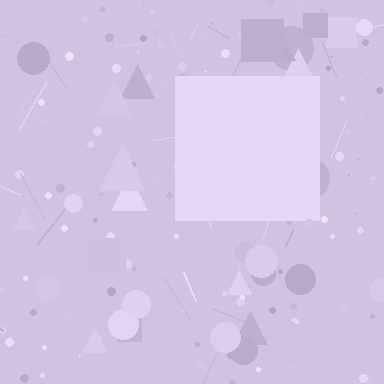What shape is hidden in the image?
A square is hidden in the image.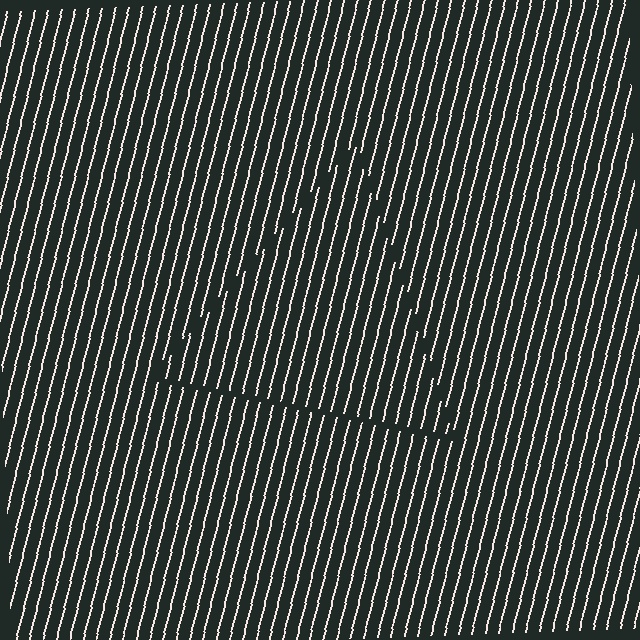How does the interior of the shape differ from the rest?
The interior of the shape contains the same grating, shifted by half a period — the contour is defined by the phase discontinuity where line-ends from the inner and outer gratings abut.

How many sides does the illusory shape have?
3 sides — the line-ends trace a triangle.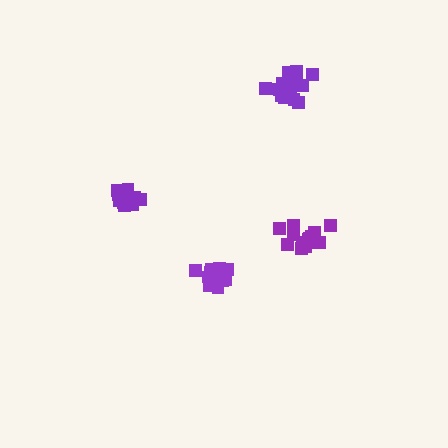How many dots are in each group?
Group 1: 18 dots, Group 2: 17 dots, Group 3: 15 dots, Group 4: 13 dots (63 total).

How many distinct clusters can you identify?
There are 4 distinct clusters.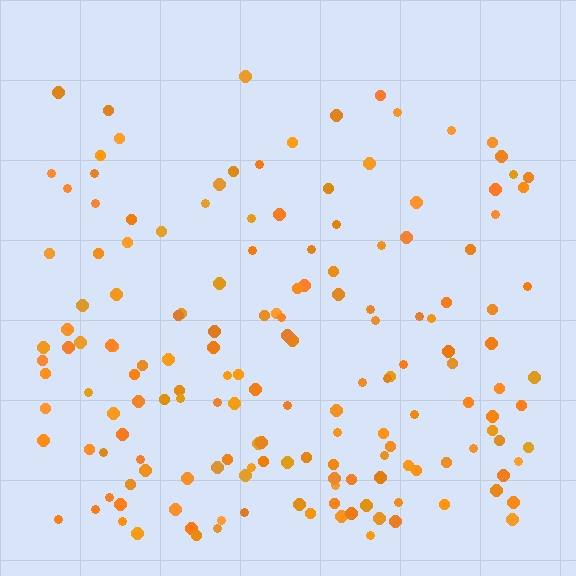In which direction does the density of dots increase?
From top to bottom, with the bottom side densest.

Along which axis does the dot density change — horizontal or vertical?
Vertical.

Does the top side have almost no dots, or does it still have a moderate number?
Still a moderate number, just noticeably fewer than the bottom.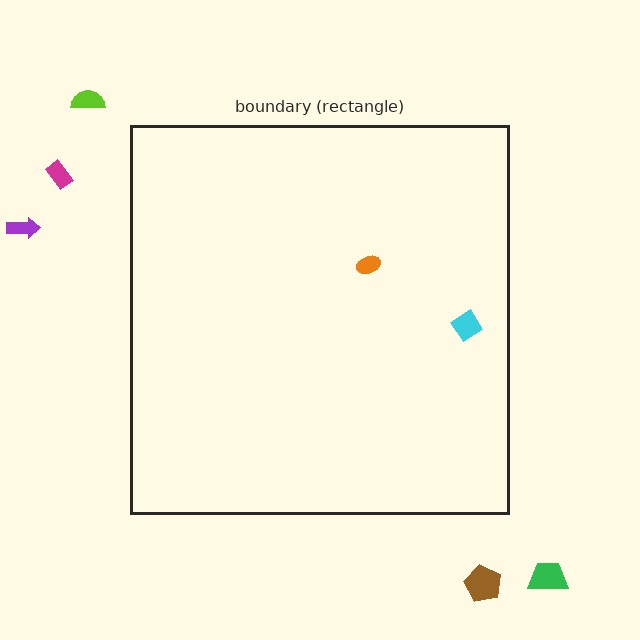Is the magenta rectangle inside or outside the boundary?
Outside.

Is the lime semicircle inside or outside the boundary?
Outside.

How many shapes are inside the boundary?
2 inside, 5 outside.